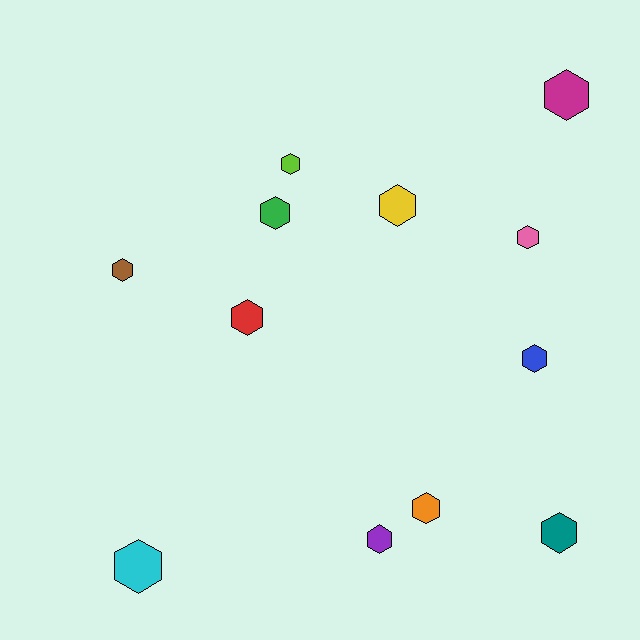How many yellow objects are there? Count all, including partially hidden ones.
There is 1 yellow object.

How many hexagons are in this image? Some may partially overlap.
There are 12 hexagons.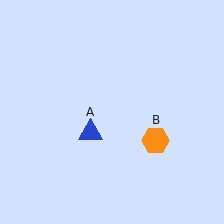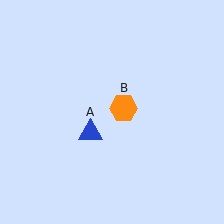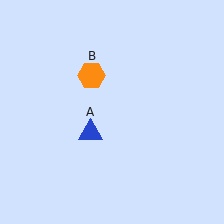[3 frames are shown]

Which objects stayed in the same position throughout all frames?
Blue triangle (object A) remained stationary.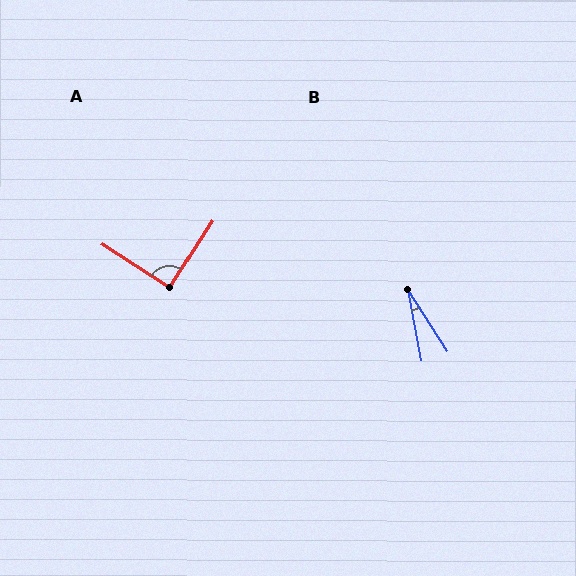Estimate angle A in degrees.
Approximately 90 degrees.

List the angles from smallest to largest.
B (23°), A (90°).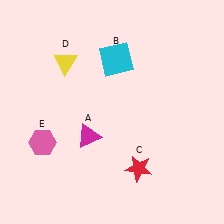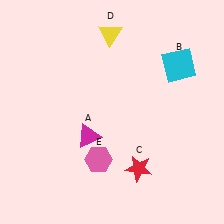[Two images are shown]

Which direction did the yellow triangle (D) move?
The yellow triangle (D) moved right.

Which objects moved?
The objects that moved are: the cyan square (B), the yellow triangle (D), the pink hexagon (E).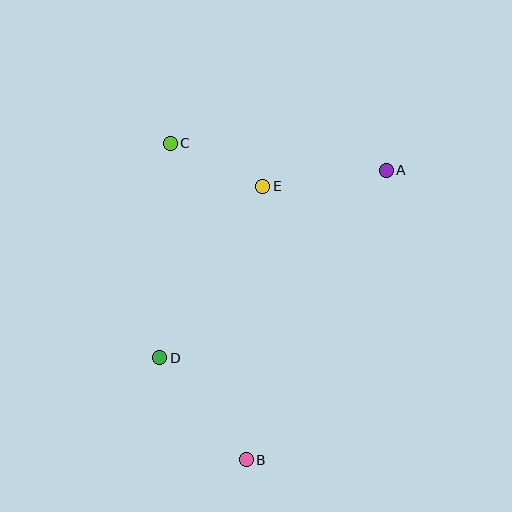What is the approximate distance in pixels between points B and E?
The distance between B and E is approximately 274 pixels.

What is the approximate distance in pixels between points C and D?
The distance between C and D is approximately 215 pixels.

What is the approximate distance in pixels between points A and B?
The distance between A and B is approximately 322 pixels.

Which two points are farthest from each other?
Points B and C are farthest from each other.